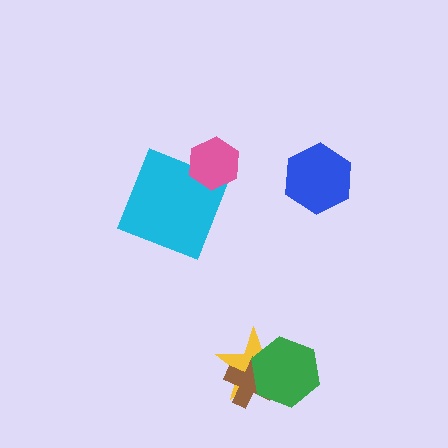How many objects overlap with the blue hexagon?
0 objects overlap with the blue hexagon.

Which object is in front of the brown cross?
The green hexagon is in front of the brown cross.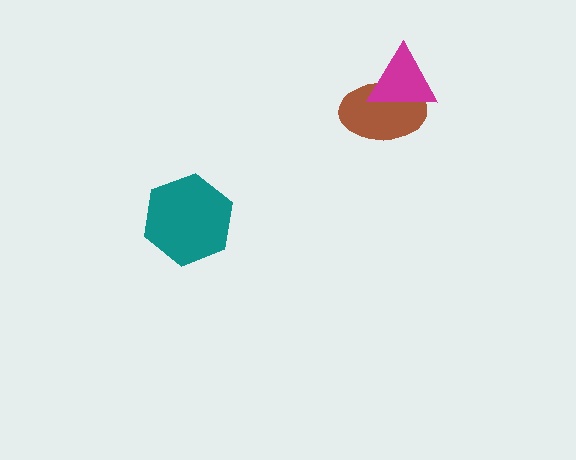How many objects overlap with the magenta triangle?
1 object overlaps with the magenta triangle.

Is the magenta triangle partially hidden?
No, no other shape covers it.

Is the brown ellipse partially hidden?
Yes, it is partially covered by another shape.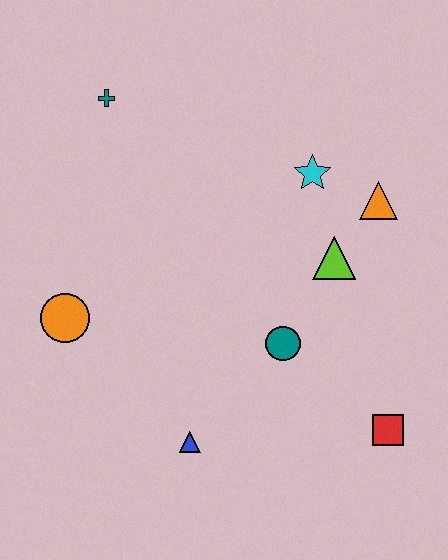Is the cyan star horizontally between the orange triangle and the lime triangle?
No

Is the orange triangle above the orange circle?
Yes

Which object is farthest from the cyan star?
The blue triangle is farthest from the cyan star.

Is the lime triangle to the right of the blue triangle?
Yes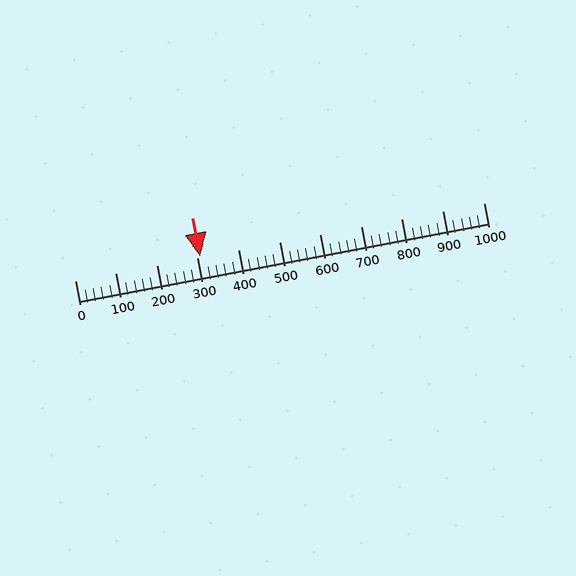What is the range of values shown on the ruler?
The ruler shows values from 0 to 1000.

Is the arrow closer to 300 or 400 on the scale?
The arrow is closer to 300.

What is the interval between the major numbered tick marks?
The major tick marks are spaced 100 units apart.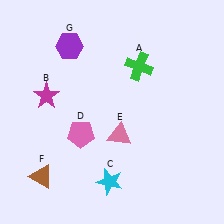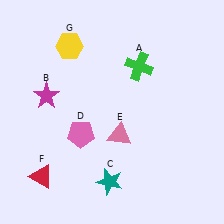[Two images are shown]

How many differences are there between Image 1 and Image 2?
There are 3 differences between the two images.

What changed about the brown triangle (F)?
In Image 1, F is brown. In Image 2, it changed to red.